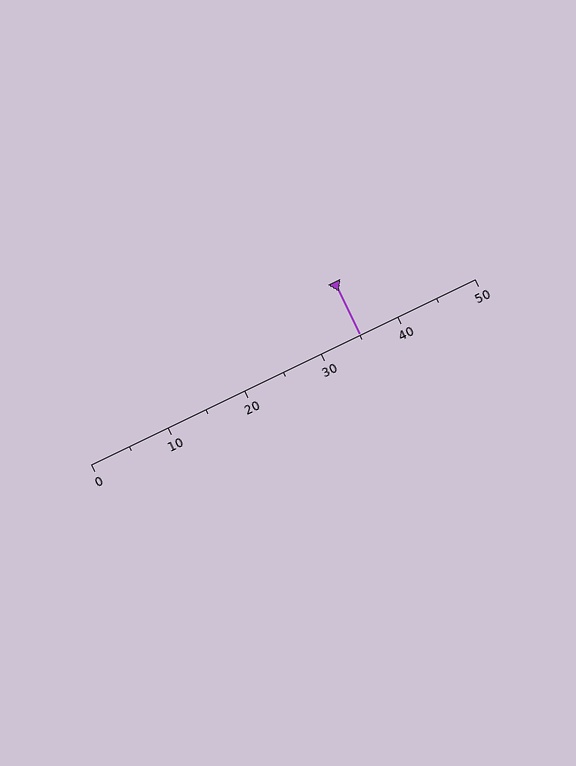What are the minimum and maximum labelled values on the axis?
The axis runs from 0 to 50.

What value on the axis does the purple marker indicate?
The marker indicates approximately 35.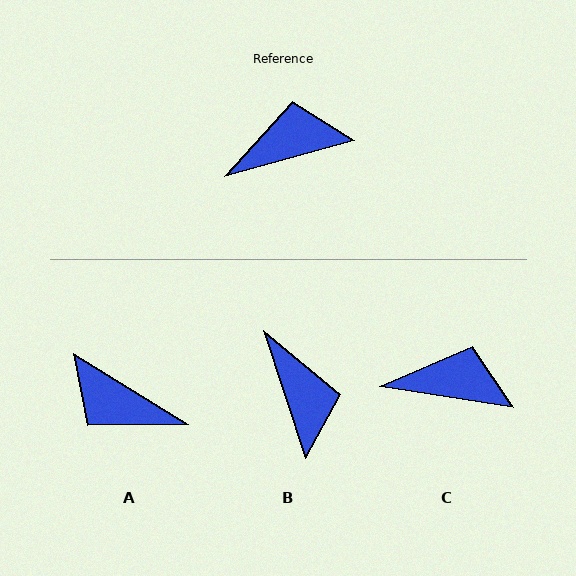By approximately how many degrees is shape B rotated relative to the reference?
Approximately 87 degrees clockwise.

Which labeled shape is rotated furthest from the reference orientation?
A, about 133 degrees away.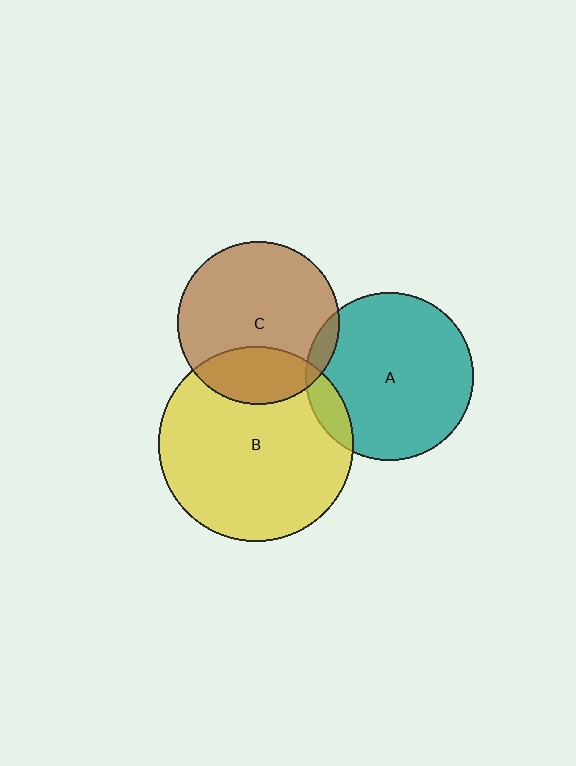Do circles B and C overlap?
Yes.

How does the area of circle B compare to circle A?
Approximately 1.3 times.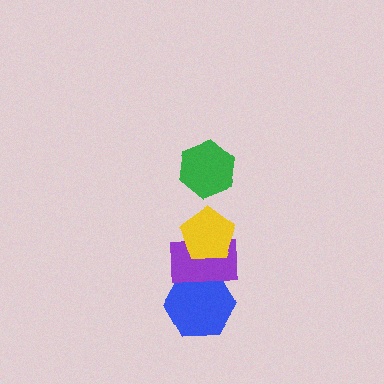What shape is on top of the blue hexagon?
The purple rectangle is on top of the blue hexagon.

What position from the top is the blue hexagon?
The blue hexagon is 4th from the top.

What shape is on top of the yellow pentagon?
The green hexagon is on top of the yellow pentagon.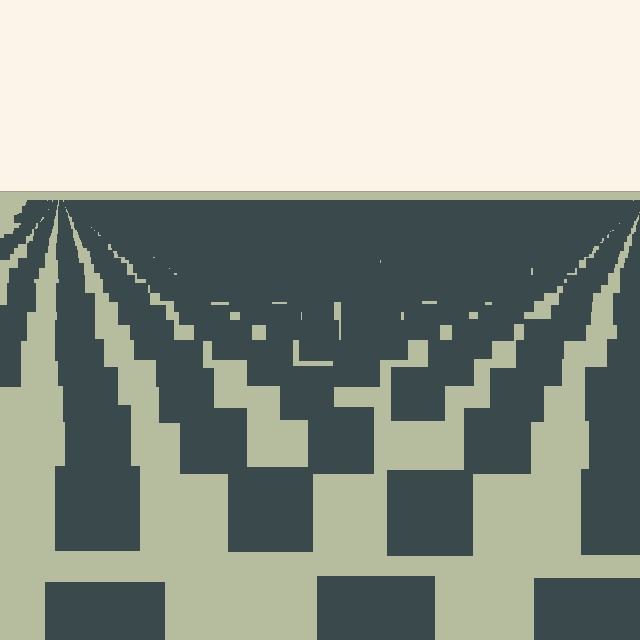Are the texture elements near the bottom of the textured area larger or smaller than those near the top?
Larger. Near the bottom, elements are closer to the viewer and appear at a bigger on-screen size.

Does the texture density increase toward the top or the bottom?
Density increases toward the top.